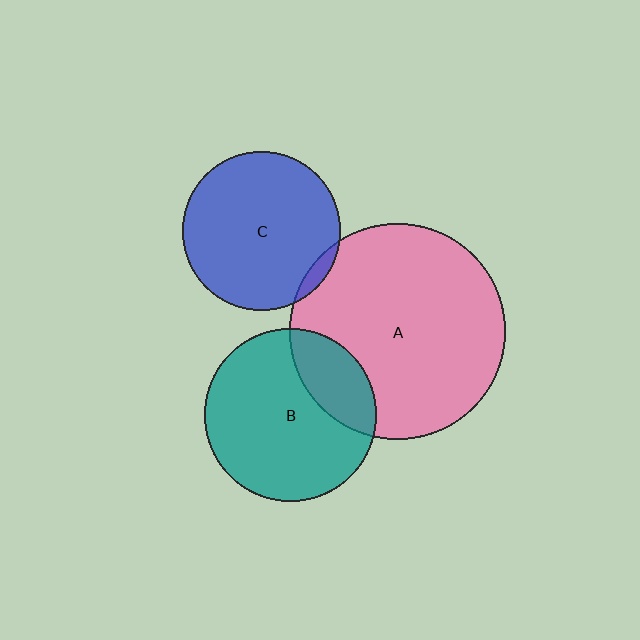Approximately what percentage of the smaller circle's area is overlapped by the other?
Approximately 5%.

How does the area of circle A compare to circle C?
Approximately 1.9 times.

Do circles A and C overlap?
Yes.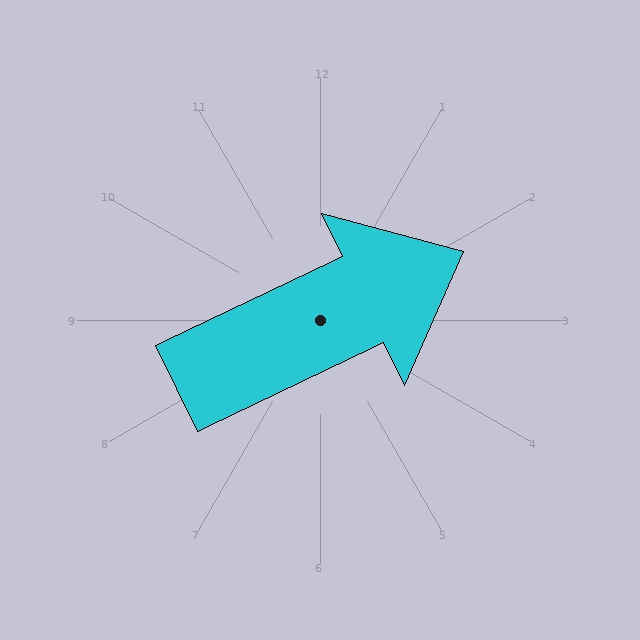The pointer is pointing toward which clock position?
Roughly 2 o'clock.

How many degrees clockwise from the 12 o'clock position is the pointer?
Approximately 64 degrees.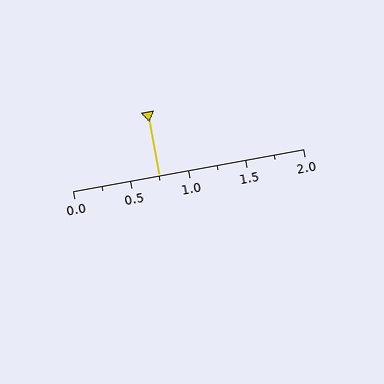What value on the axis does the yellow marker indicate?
The marker indicates approximately 0.75.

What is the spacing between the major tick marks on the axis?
The major ticks are spaced 0.5 apart.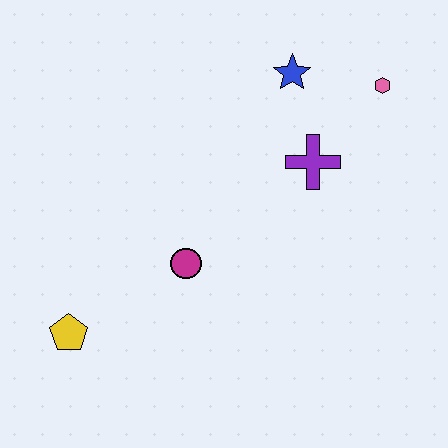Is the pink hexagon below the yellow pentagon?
No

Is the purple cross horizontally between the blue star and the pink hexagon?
Yes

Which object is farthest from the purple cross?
The yellow pentagon is farthest from the purple cross.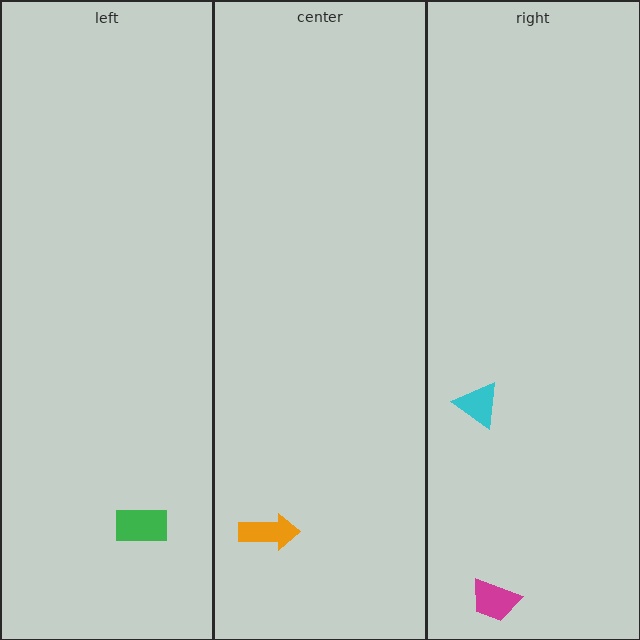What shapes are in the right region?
The cyan triangle, the magenta trapezoid.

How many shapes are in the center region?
1.